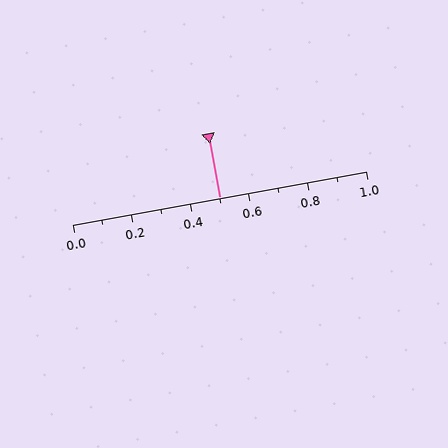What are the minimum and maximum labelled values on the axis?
The axis runs from 0.0 to 1.0.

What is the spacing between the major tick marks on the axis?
The major ticks are spaced 0.2 apart.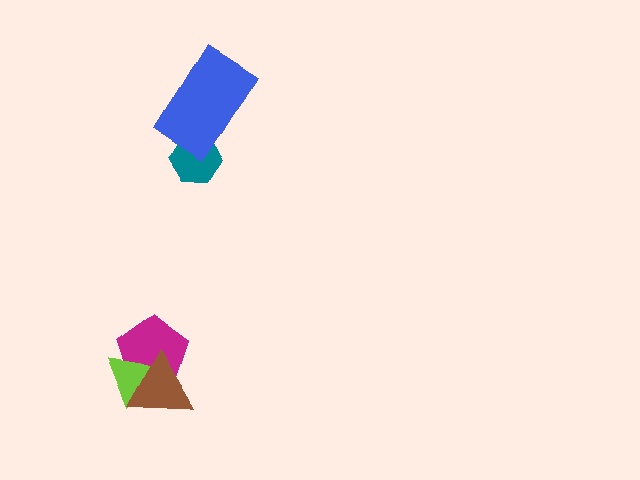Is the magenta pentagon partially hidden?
Yes, it is partially covered by another shape.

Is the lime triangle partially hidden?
Yes, it is partially covered by another shape.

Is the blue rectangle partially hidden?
No, no other shape covers it.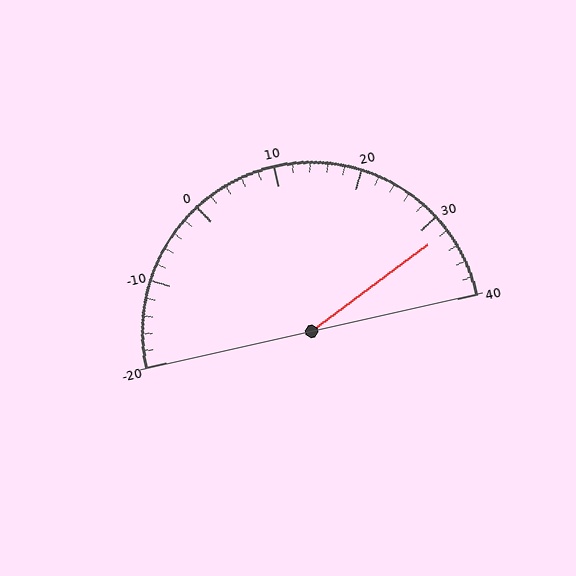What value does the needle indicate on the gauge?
The needle indicates approximately 32.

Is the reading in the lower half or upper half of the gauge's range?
The reading is in the upper half of the range (-20 to 40).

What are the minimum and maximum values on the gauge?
The gauge ranges from -20 to 40.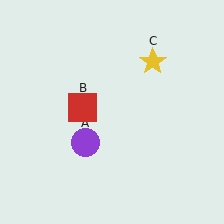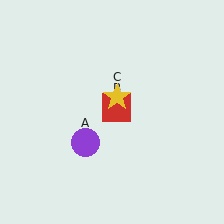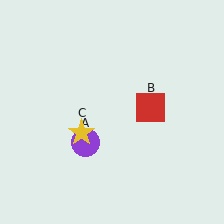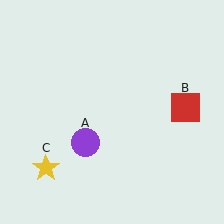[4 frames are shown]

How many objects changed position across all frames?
2 objects changed position: red square (object B), yellow star (object C).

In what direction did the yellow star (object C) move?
The yellow star (object C) moved down and to the left.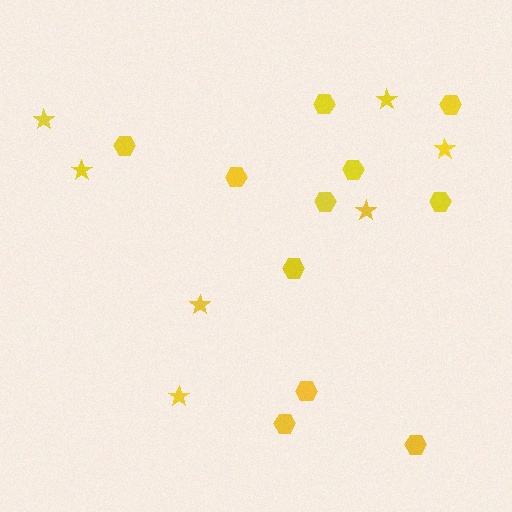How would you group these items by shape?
There are 2 groups: one group of hexagons (11) and one group of stars (7).